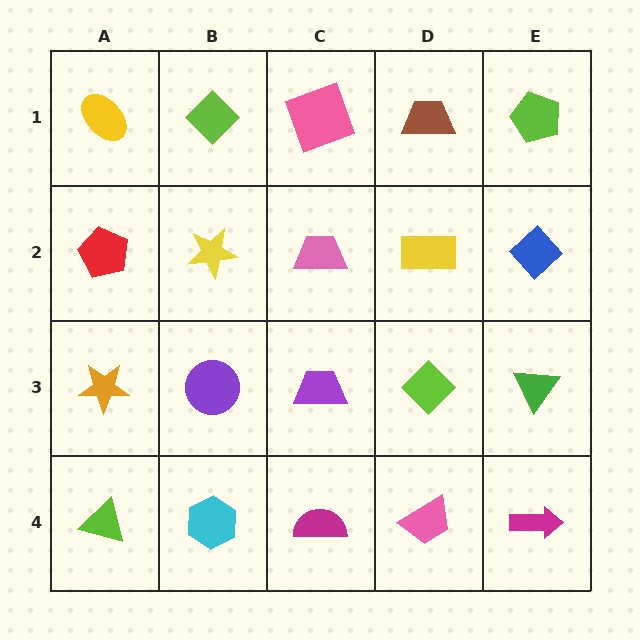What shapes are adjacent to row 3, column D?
A yellow rectangle (row 2, column D), a pink trapezoid (row 4, column D), a purple trapezoid (row 3, column C), a green triangle (row 3, column E).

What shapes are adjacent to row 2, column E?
A lime pentagon (row 1, column E), a green triangle (row 3, column E), a yellow rectangle (row 2, column D).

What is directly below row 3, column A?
A lime triangle.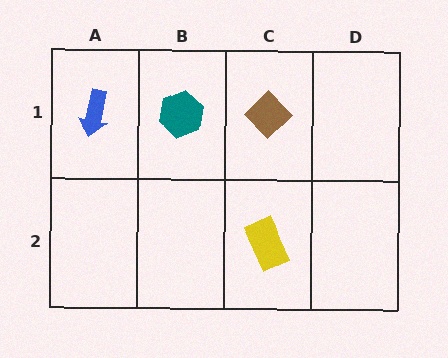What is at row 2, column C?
A yellow rectangle.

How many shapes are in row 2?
1 shape.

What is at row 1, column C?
A brown diamond.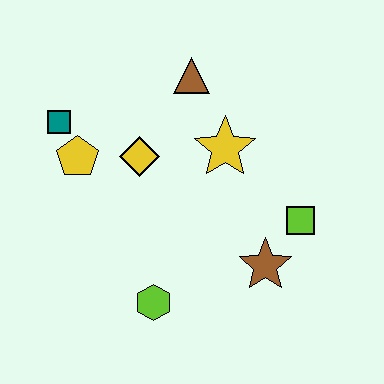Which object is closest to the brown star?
The lime square is closest to the brown star.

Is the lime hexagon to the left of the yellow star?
Yes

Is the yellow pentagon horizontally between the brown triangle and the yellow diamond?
No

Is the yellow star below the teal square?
Yes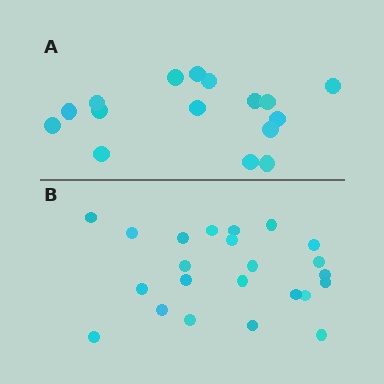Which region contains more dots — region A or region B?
Region B (the bottom region) has more dots.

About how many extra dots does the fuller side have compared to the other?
Region B has roughly 8 or so more dots than region A.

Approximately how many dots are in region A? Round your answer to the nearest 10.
About 20 dots. (The exact count is 16, which rounds to 20.)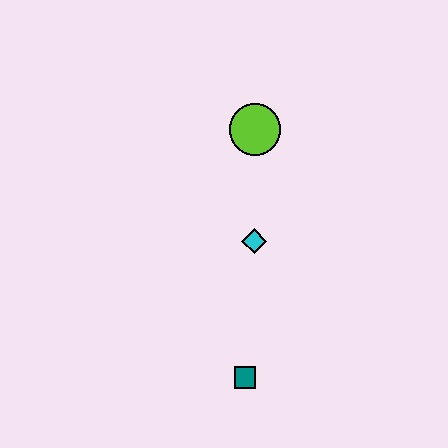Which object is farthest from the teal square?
The lime circle is farthest from the teal square.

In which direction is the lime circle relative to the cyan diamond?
The lime circle is above the cyan diamond.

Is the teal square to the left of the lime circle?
Yes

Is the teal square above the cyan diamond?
No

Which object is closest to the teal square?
The cyan diamond is closest to the teal square.